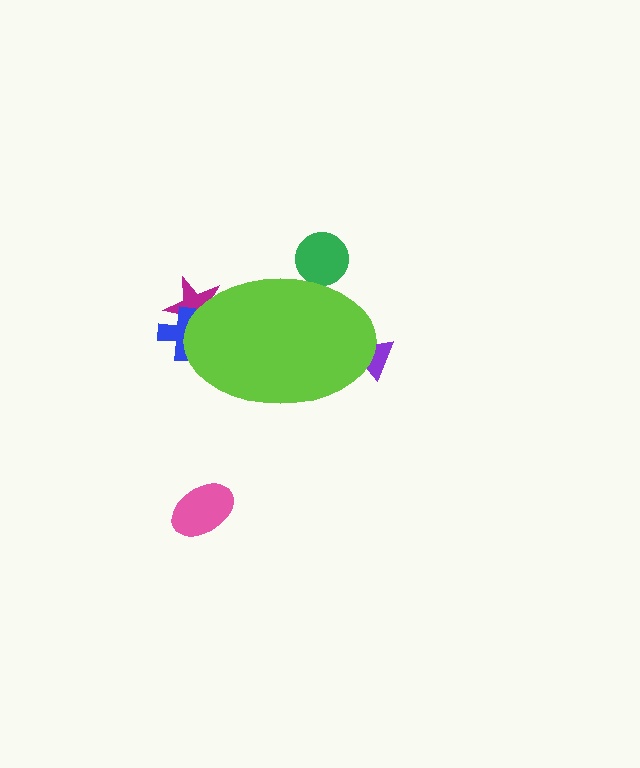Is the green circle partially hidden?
Yes, the green circle is partially hidden behind the lime ellipse.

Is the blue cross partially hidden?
Yes, the blue cross is partially hidden behind the lime ellipse.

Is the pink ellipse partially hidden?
No, the pink ellipse is fully visible.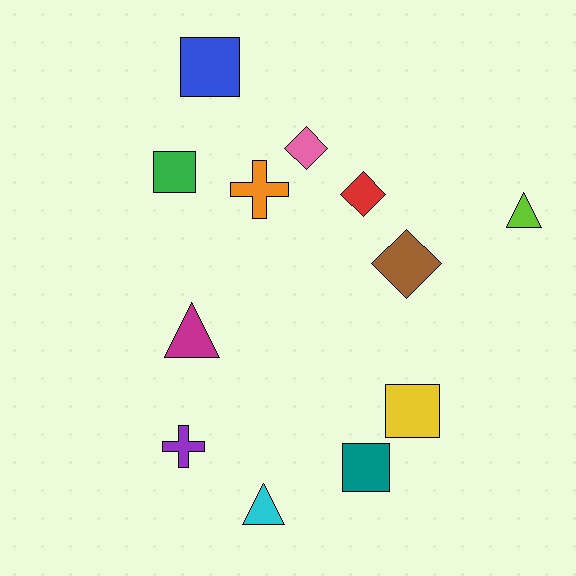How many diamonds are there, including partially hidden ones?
There are 3 diamonds.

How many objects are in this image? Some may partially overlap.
There are 12 objects.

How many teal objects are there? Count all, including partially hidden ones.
There is 1 teal object.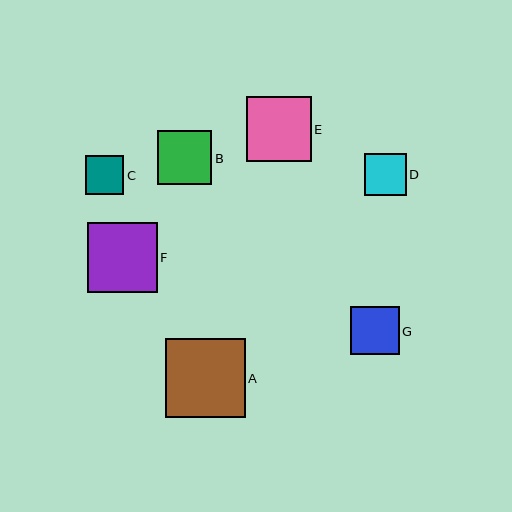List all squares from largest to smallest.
From largest to smallest: A, F, E, B, G, D, C.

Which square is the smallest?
Square C is the smallest with a size of approximately 39 pixels.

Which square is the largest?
Square A is the largest with a size of approximately 80 pixels.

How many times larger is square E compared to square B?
Square E is approximately 1.2 times the size of square B.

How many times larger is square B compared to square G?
Square B is approximately 1.1 times the size of square G.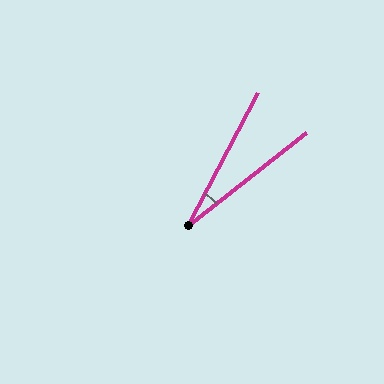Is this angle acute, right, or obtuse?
It is acute.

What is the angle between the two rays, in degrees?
Approximately 24 degrees.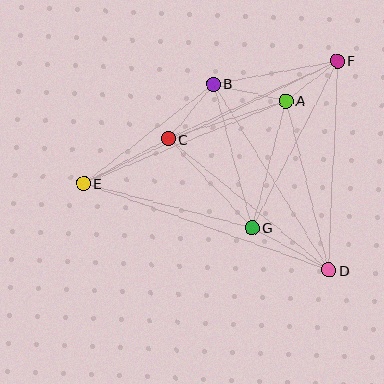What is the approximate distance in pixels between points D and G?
The distance between D and G is approximately 88 pixels.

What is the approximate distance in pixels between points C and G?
The distance between C and G is approximately 122 pixels.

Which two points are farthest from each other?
Points E and F are farthest from each other.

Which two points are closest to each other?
Points A and F are closest to each other.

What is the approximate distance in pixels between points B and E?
The distance between B and E is approximately 164 pixels.